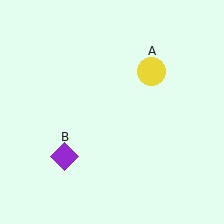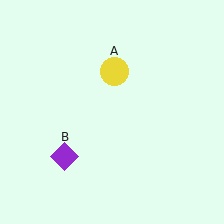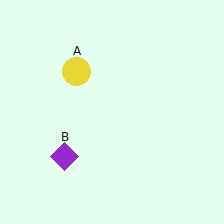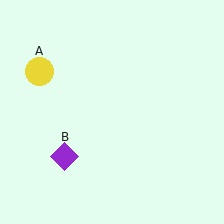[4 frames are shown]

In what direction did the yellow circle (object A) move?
The yellow circle (object A) moved left.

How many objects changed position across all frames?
1 object changed position: yellow circle (object A).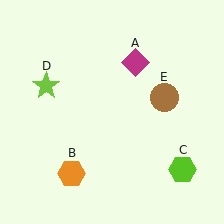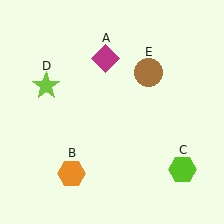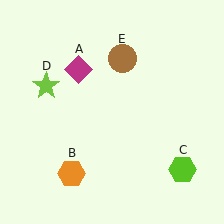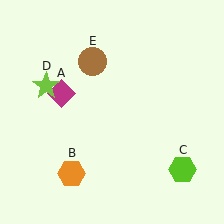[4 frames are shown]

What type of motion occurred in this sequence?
The magenta diamond (object A), brown circle (object E) rotated counterclockwise around the center of the scene.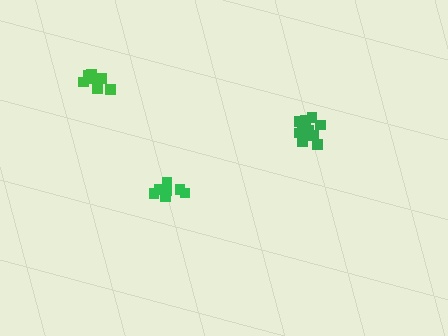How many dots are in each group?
Group 1: 7 dots, Group 2: 13 dots, Group 3: 9 dots (29 total).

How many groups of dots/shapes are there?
There are 3 groups.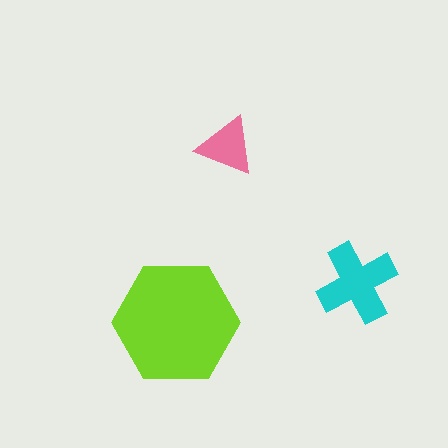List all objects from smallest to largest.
The pink triangle, the cyan cross, the lime hexagon.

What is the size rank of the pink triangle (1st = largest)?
3rd.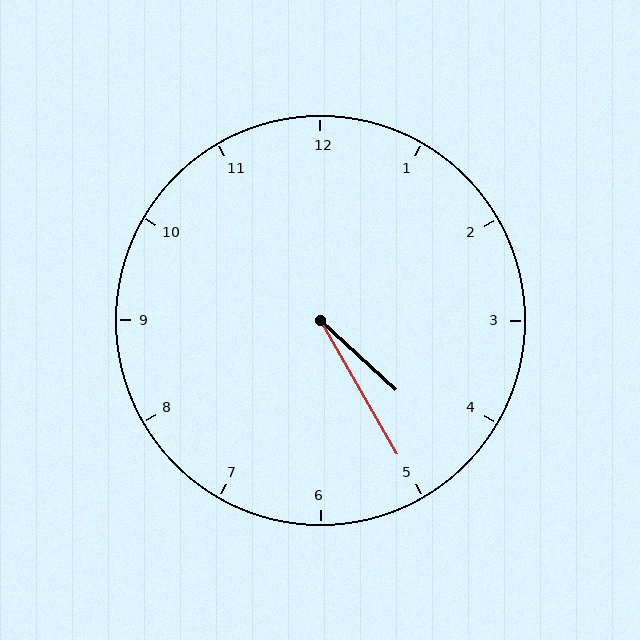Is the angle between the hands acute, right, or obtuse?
It is acute.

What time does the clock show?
4:25.